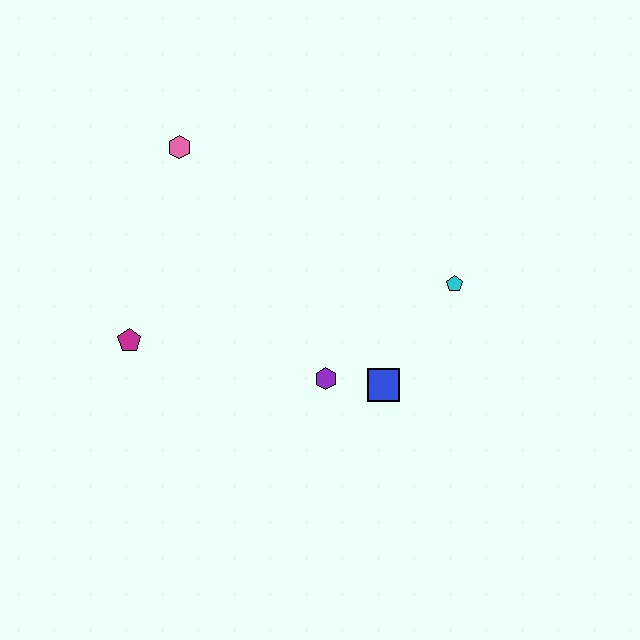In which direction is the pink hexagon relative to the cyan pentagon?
The pink hexagon is to the left of the cyan pentagon.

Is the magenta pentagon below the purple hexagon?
No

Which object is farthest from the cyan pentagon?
The magenta pentagon is farthest from the cyan pentagon.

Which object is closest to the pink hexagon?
The magenta pentagon is closest to the pink hexagon.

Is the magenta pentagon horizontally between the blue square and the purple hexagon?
No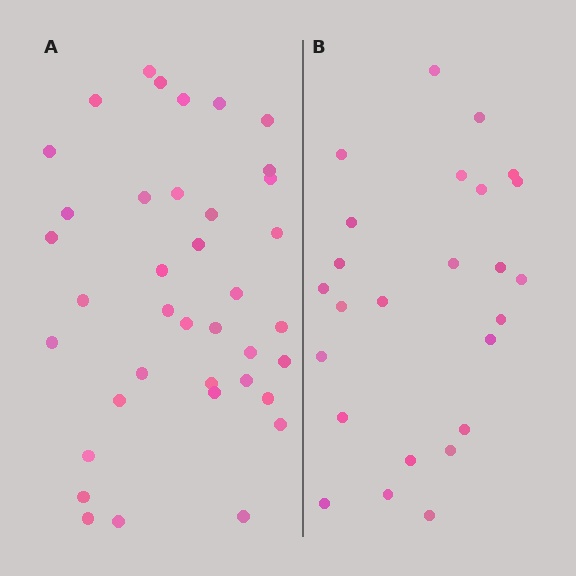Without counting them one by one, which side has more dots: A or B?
Region A (the left region) has more dots.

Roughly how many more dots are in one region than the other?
Region A has approximately 15 more dots than region B.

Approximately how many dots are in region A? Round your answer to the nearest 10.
About 40 dots. (The exact count is 38, which rounds to 40.)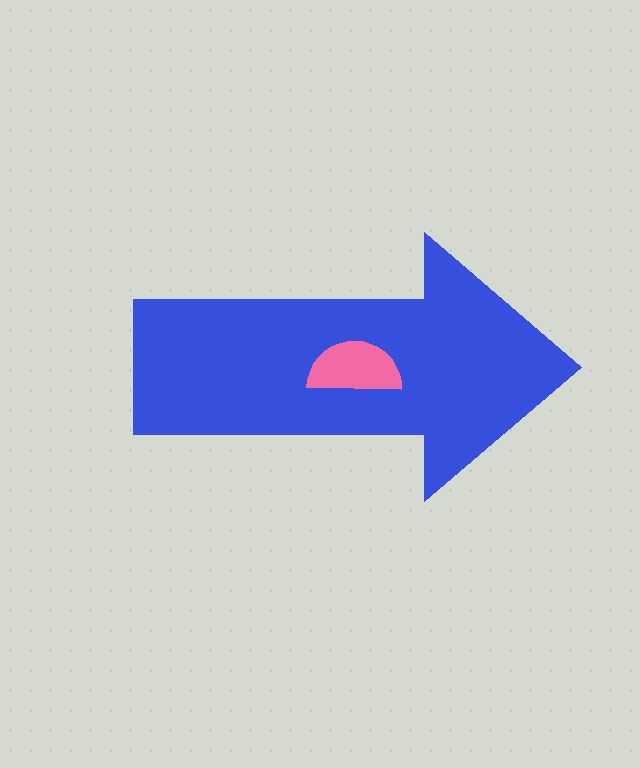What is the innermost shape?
The pink semicircle.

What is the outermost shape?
The blue arrow.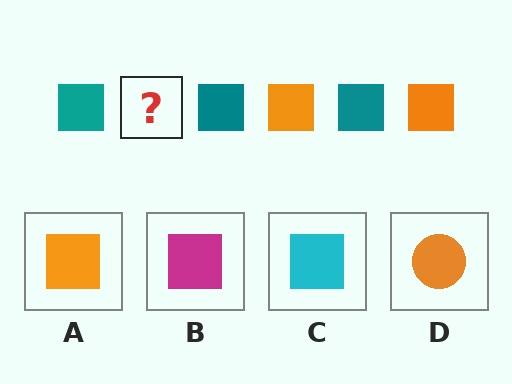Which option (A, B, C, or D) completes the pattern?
A.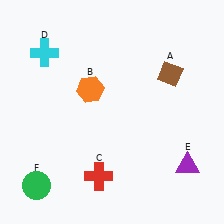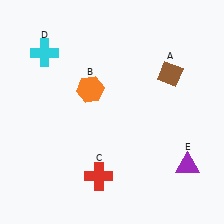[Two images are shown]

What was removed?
The green circle (F) was removed in Image 2.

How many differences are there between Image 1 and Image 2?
There is 1 difference between the two images.